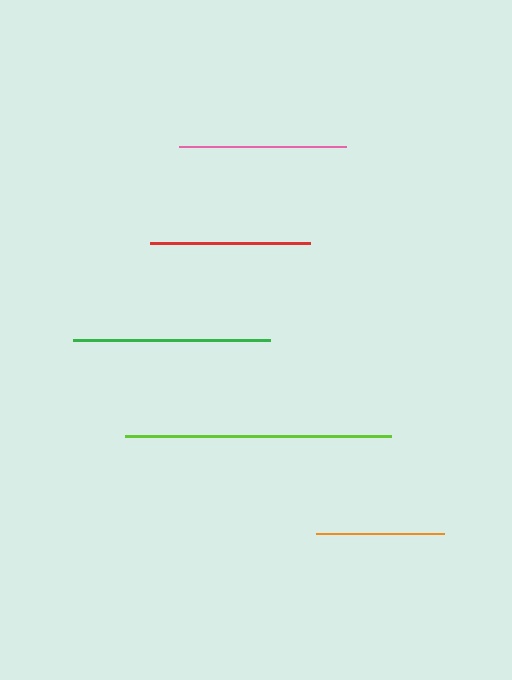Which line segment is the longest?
The lime line is the longest at approximately 265 pixels.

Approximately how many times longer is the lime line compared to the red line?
The lime line is approximately 1.7 times the length of the red line.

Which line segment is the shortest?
The orange line is the shortest at approximately 128 pixels.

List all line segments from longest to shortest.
From longest to shortest: lime, green, pink, red, orange.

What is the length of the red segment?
The red segment is approximately 159 pixels long.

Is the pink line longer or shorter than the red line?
The pink line is longer than the red line.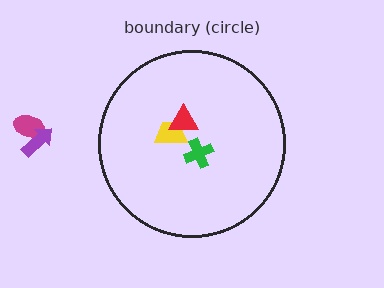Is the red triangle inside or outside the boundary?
Inside.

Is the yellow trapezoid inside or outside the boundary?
Inside.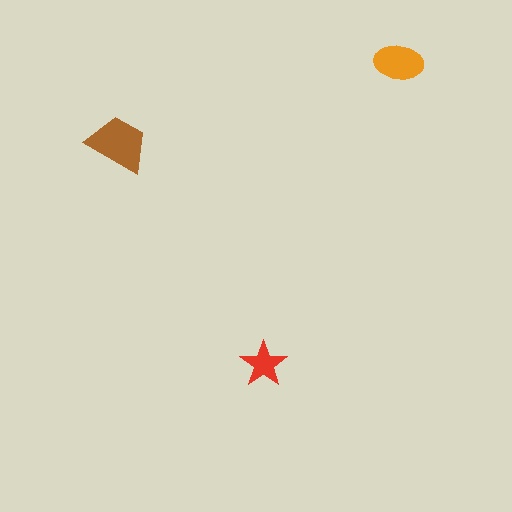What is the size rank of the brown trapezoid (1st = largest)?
1st.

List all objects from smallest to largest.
The red star, the orange ellipse, the brown trapezoid.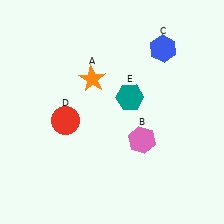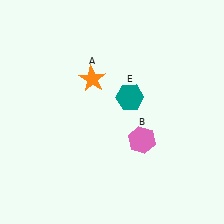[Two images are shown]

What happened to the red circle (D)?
The red circle (D) was removed in Image 2. It was in the bottom-left area of Image 1.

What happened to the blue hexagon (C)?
The blue hexagon (C) was removed in Image 2. It was in the top-right area of Image 1.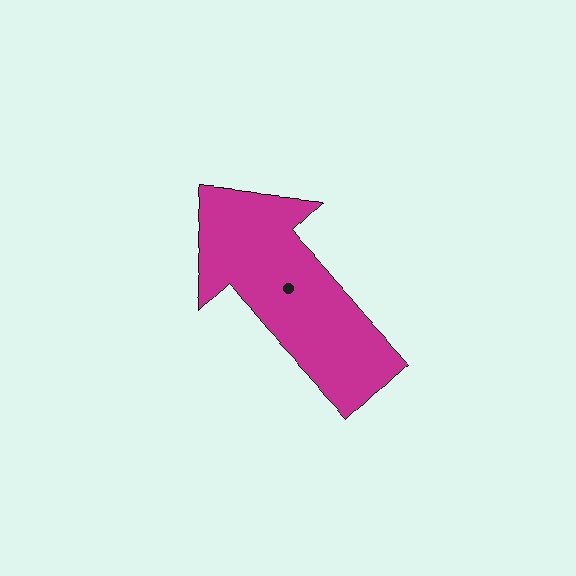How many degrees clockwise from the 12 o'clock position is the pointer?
Approximately 317 degrees.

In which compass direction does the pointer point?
Northwest.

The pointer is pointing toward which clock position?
Roughly 11 o'clock.